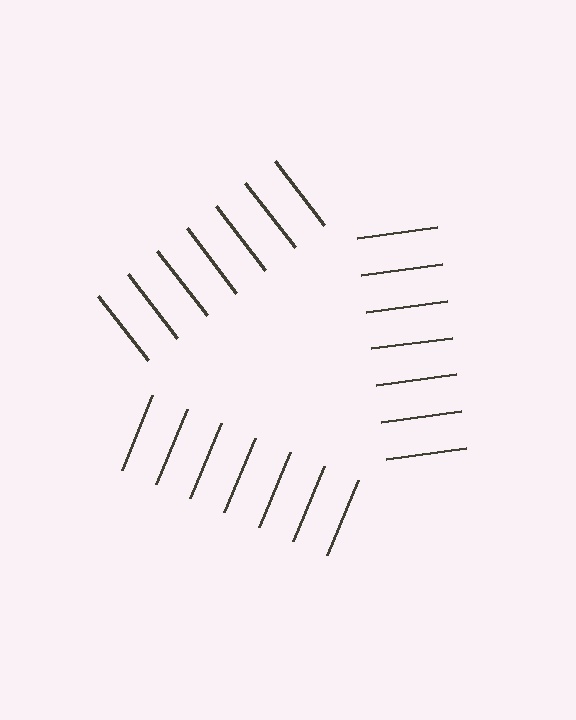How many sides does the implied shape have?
3 sides — the line-ends trace a triangle.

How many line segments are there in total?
21 — 7 along each of the 3 edges.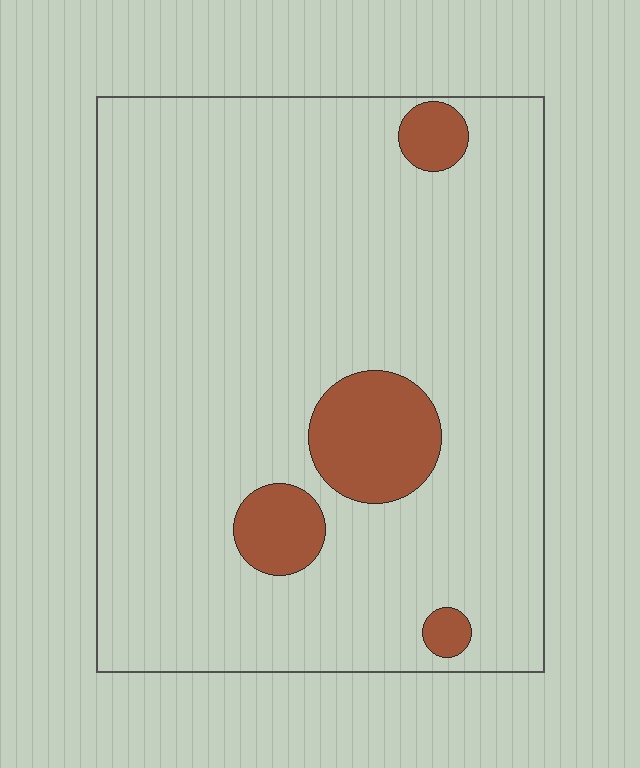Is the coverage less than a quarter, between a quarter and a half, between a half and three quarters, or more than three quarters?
Less than a quarter.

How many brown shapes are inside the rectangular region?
4.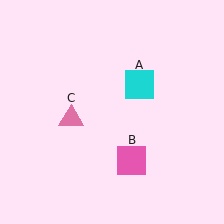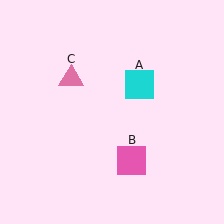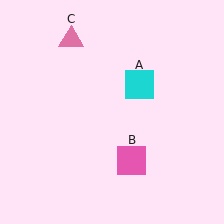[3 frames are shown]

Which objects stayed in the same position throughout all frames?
Cyan square (object A) and pink square (object B) remained stationary.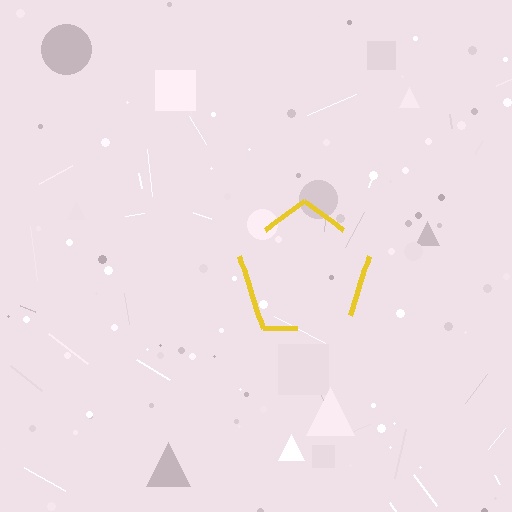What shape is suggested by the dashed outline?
The dashed outline suggests a pentagon.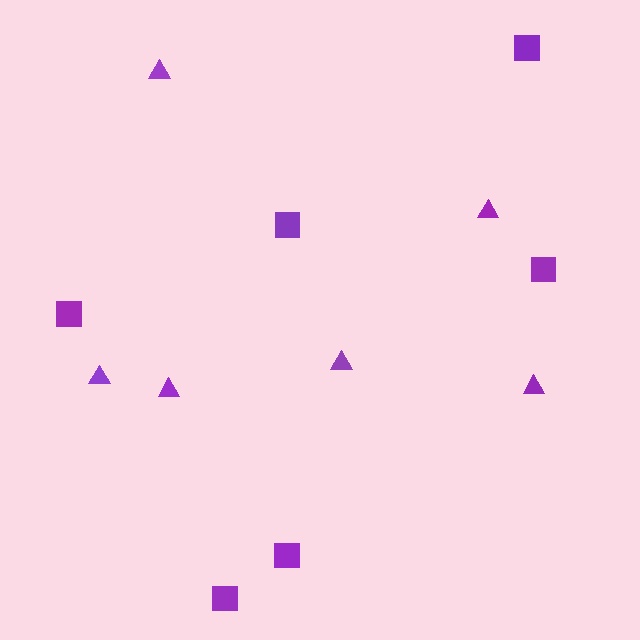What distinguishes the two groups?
There are 2 groups: one group of triangles (6) and one group of squares (6).